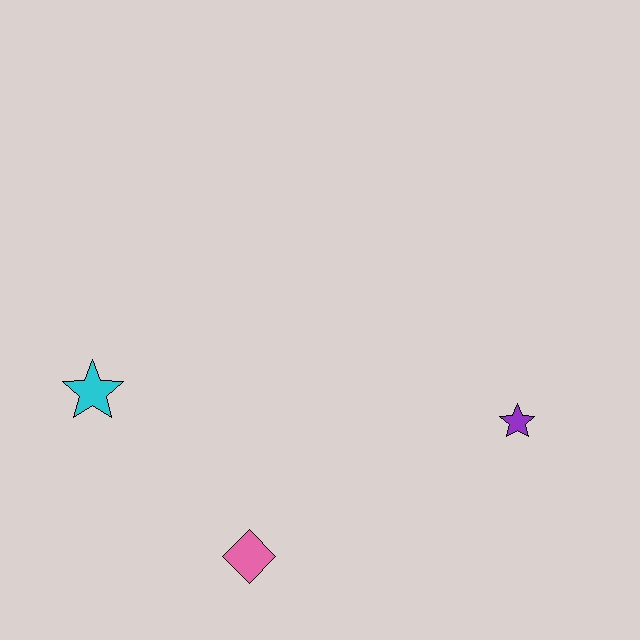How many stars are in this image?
There are 2 stars.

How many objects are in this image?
There are 3 objects.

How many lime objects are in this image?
There are no lime objects.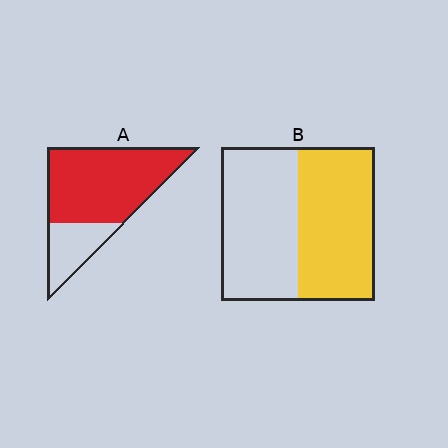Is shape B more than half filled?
Roughly half.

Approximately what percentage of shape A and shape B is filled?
A is approximately 75% and B is approximately 50%.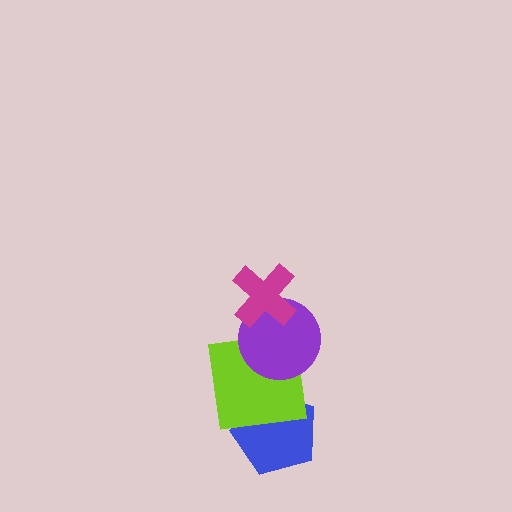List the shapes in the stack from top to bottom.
From top to bottom: the magenta cross, the purple circle, the lime square, the blue pentagon.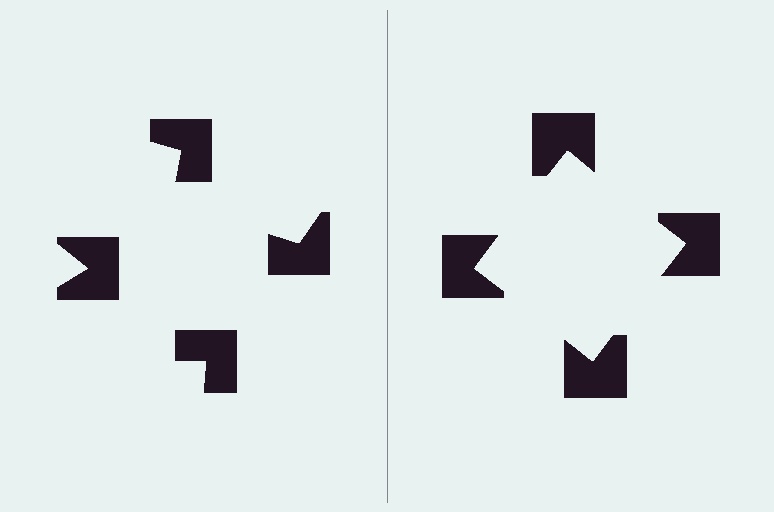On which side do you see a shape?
An illusory square appears on the right side. On the left side the wedge cuts are rotated, so no coherent shape forms.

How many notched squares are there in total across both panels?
8 — 4 on each side.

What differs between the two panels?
The notched squares are positioned identically on both sides; only the wedge orientations differ. On the right they align to a square; on the left they are misaligned.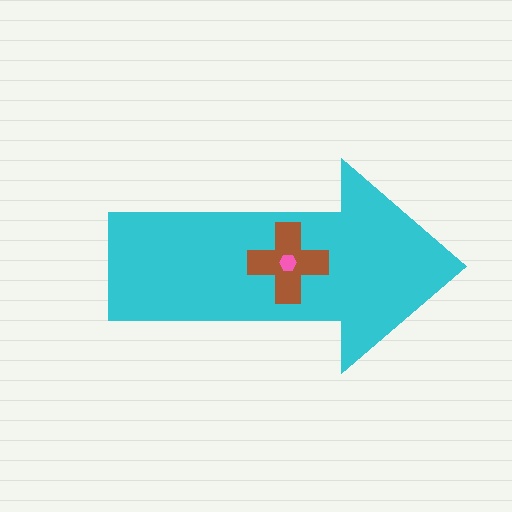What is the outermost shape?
The cyan arrow.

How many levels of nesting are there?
3.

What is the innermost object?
The pink hexagon.